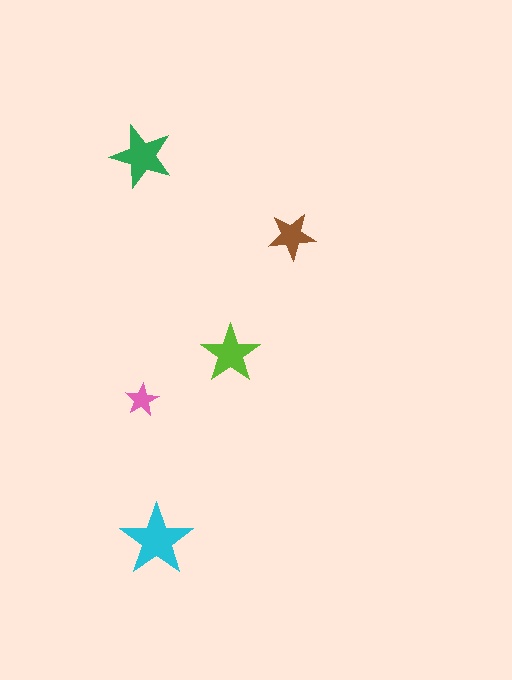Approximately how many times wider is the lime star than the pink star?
About 2 times wider.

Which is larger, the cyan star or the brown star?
The cyan one.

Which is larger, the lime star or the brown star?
The lime one.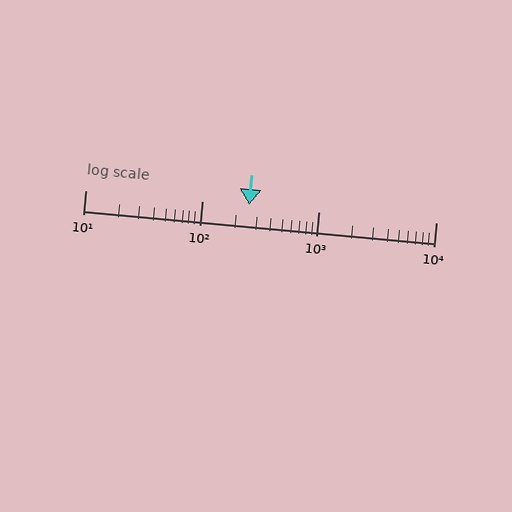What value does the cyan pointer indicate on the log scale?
The pointer indicates approximately 250.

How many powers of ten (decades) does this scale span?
The scale spans 3 decades, from 10 to 10000.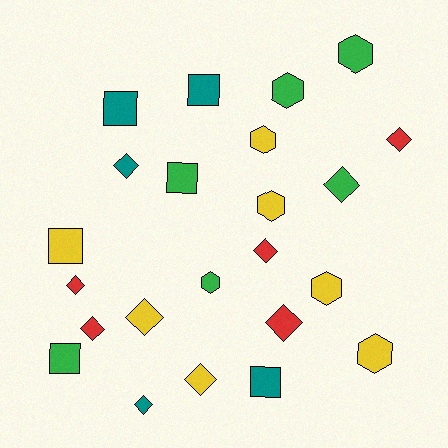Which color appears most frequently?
Yellow, with 7 objects.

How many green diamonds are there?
There is 1 green diamond.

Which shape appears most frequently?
Diamond, with 10 objects.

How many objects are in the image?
There are 23 objects.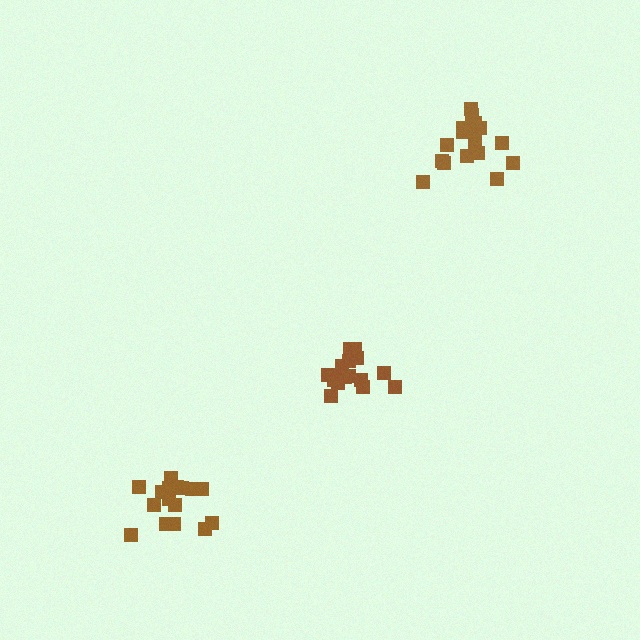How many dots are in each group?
Group 1: 16 dots, Group 2: 15 dots, Group 3: 17 dots (48 total).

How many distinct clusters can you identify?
There are 3 distinct clusters.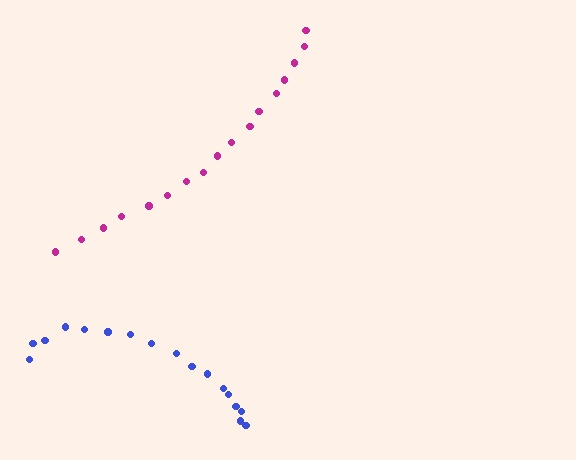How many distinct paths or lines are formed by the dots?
There are 2 distinct paths.